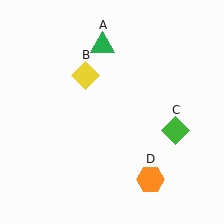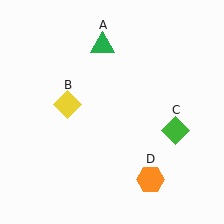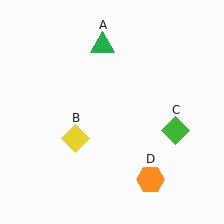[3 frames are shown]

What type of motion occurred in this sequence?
The yellow diamond (object B) rotated counterclockwise around the center of the scene.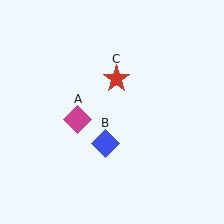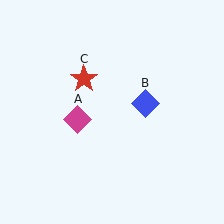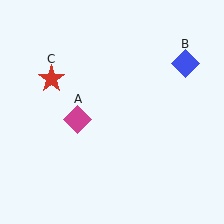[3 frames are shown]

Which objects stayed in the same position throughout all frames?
Magenta diamond (object A) remained stationary.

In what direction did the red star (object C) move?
The red star (object C) moved left.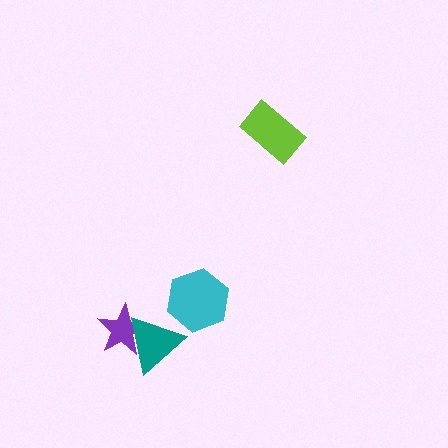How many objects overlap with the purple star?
1 object overlaps with the purple star.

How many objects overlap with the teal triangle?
1 object overlaps with the teal triangle.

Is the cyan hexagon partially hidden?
No, no other shape covers it.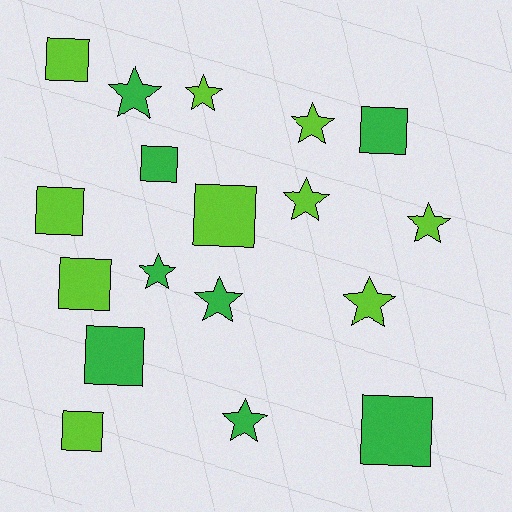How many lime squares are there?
There are 5 lime squares.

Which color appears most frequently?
Lime, with 10 objects.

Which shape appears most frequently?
Star, with 9 objects.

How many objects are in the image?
There are 18 objects.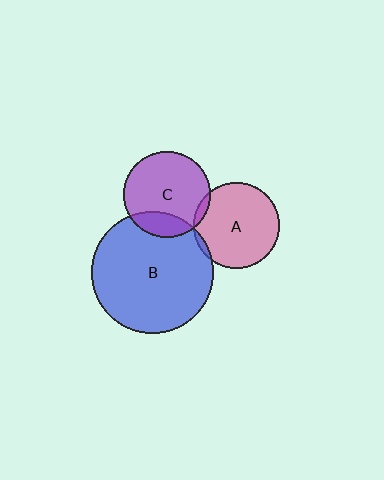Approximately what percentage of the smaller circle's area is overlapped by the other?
Approximately 20%.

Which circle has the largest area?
Circle B (blue).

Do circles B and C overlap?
Yes.